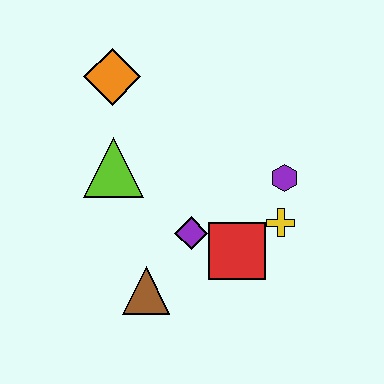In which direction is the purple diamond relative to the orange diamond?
The purple diamond is below the orange diamond.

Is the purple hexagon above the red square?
Yes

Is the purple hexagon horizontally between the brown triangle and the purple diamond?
No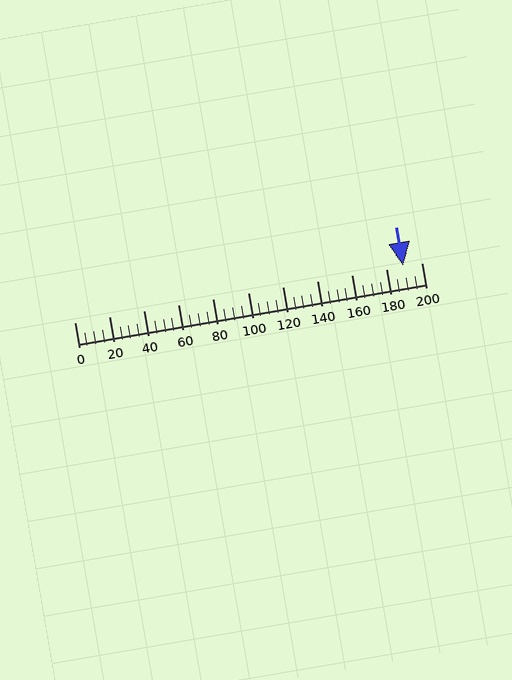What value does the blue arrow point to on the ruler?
The blue arrow points to approximately 190.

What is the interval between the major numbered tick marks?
The major tick marks are spaced 20 units apart.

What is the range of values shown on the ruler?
The ruler shows values from 0 to 200.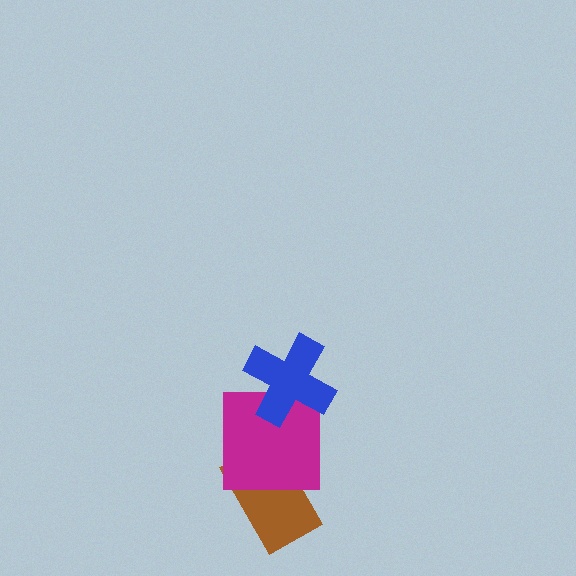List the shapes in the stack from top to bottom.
From top to bottom: the blue cross, the magenta square, the brown rectangle.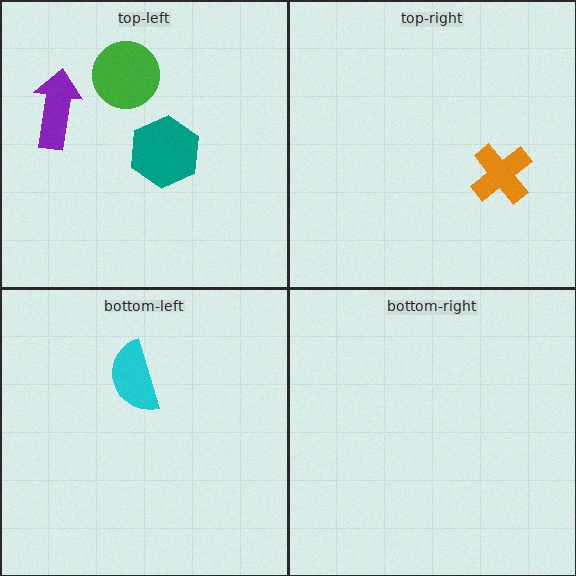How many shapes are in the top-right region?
1.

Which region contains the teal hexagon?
The top-left region.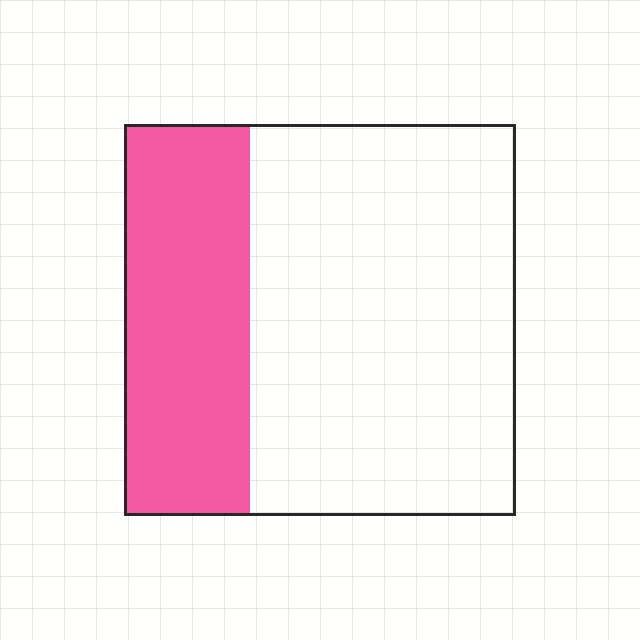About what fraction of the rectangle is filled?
About one third (1/3).